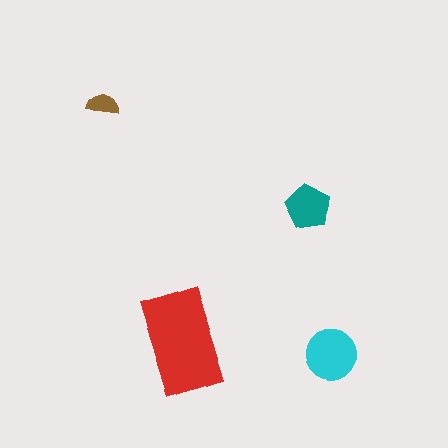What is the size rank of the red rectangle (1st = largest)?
1st.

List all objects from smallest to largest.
The brown semicircle, the teal pentagon, the cyan circle, the red rectangle.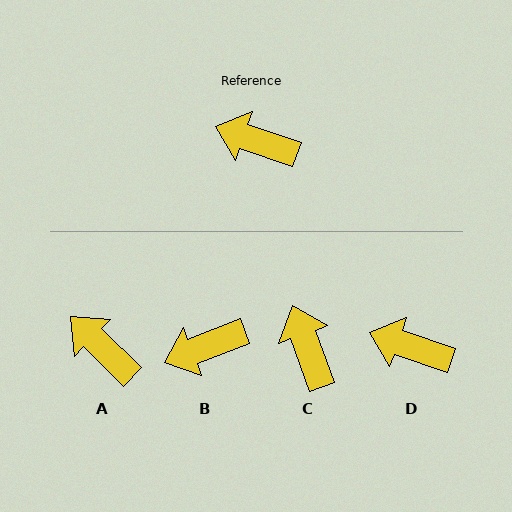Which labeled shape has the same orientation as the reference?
D.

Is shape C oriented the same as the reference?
No, it is off by about 51 degrees.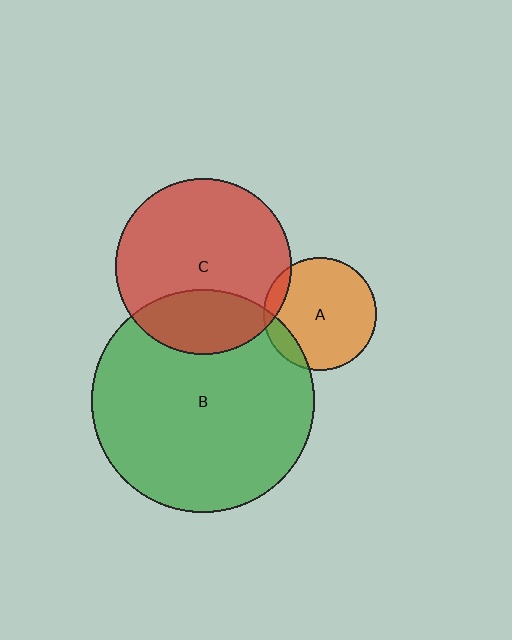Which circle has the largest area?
Circle B (green).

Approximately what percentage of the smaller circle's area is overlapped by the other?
Approximately 25%.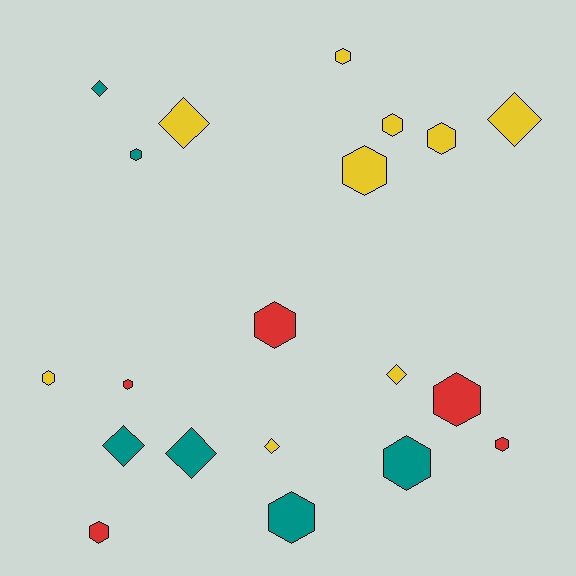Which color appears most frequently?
Yellow, with 9 objects.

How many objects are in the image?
There are 20 objects.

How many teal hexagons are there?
There are 3 teal hexagons.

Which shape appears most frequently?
Hexagon, with 13 objects.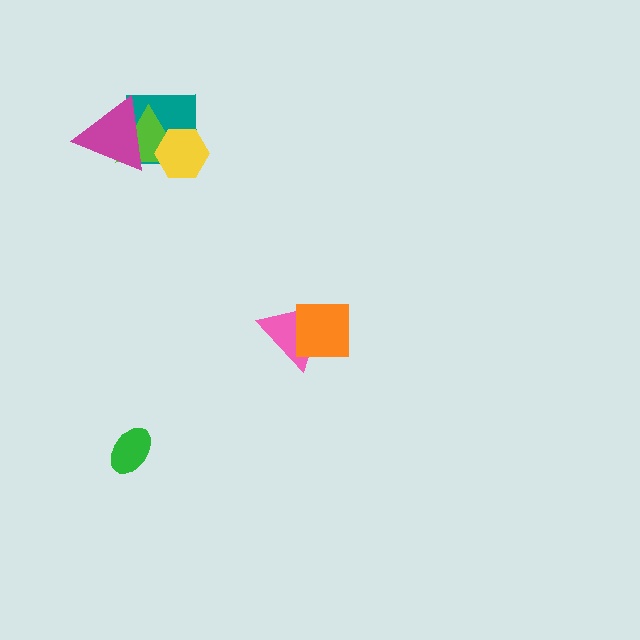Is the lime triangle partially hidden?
Yes, it is partially covered by another shape.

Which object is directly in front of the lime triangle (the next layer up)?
The yellow hexagon is directly in front of the lime triangle.